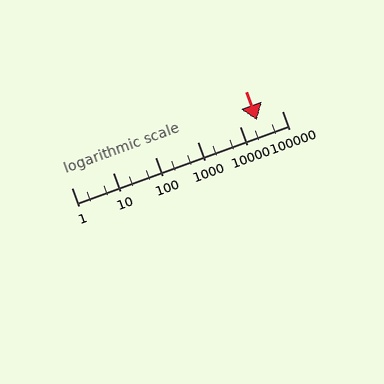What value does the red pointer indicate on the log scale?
The pointer indicates approximately 25000.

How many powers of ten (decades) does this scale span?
The scale spans 5 decades, from 1 to 100000.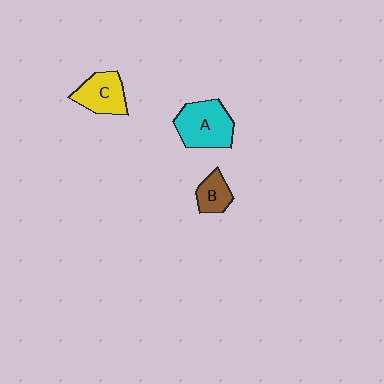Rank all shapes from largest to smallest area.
From largest to smallest: A (cyan), C (yellow), B (brown).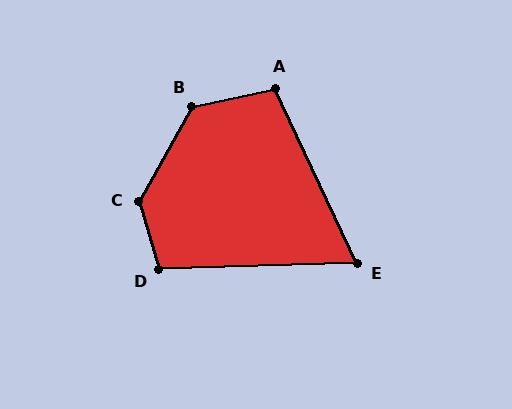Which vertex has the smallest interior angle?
E, at approximately 66 degrees.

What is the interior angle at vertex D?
Approximately 104 degrees (obtuse).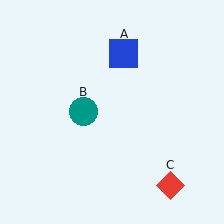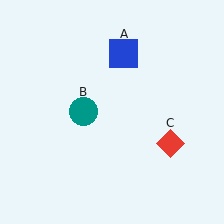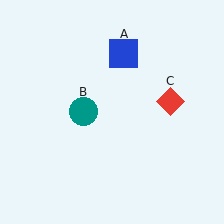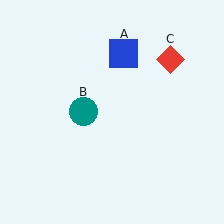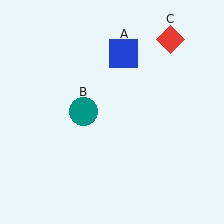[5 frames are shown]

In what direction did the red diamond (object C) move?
The red diamond (object C) moved up.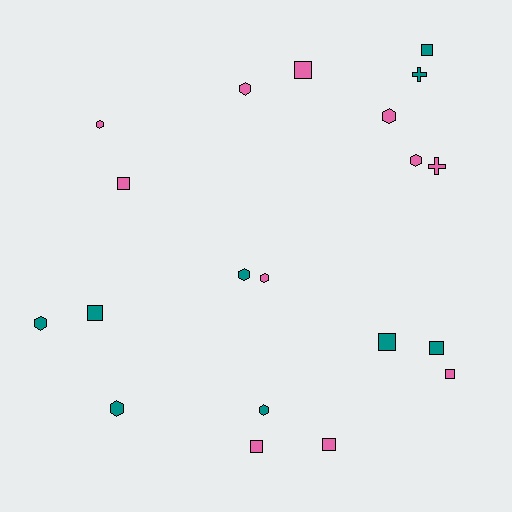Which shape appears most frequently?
Square, with 9 objects.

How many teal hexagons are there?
There are 4 teal hexagons.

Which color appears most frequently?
Pink, with 11 objects.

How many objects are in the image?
There are 20 objects.